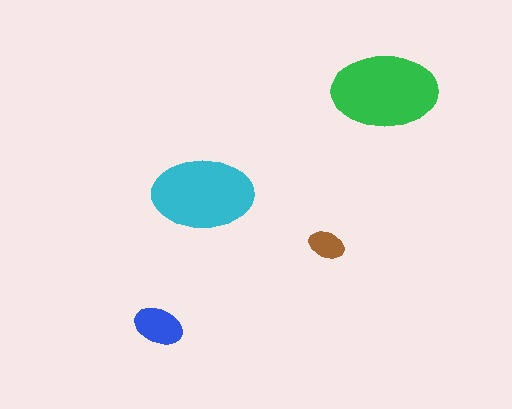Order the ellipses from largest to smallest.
the green one, the cyan one, the blue one, the brown one.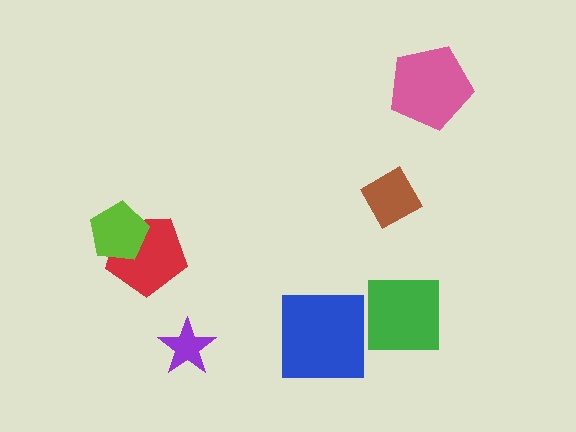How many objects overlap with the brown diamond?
0 objects overlap with the brown diamond.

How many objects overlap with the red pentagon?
1 object overlaps with the red pentagon.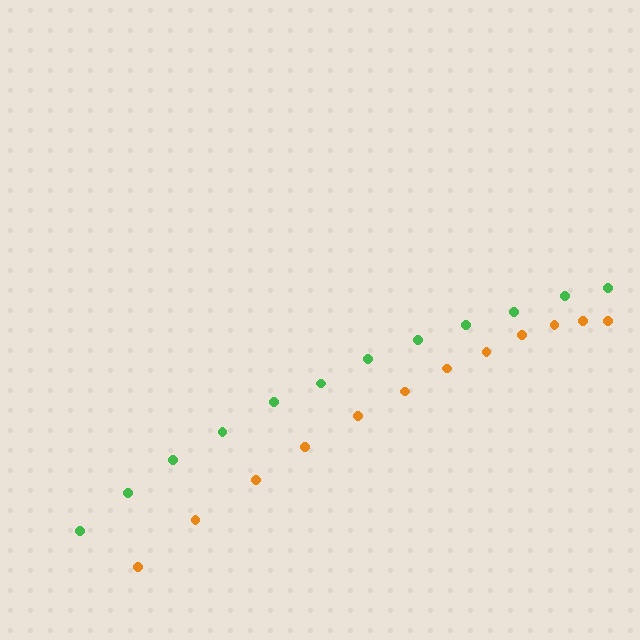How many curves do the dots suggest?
There are 2 distinct paths.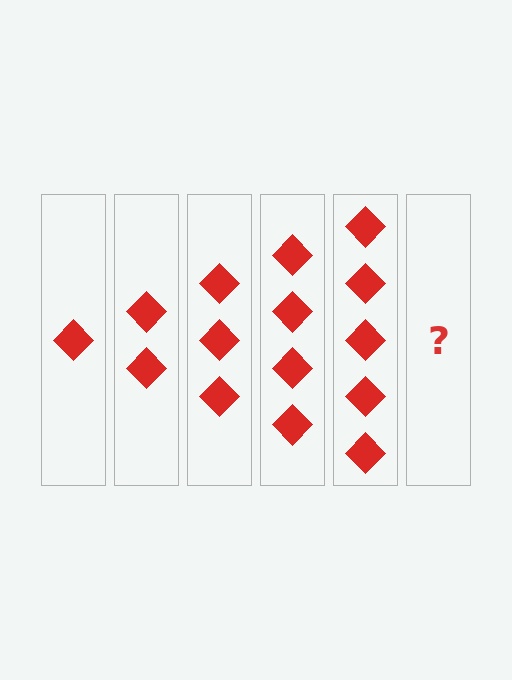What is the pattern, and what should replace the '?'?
The pattern is that each step adds one more diamond. The '?' should be 6 diamonds.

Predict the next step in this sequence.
The next step is 6 diamonds.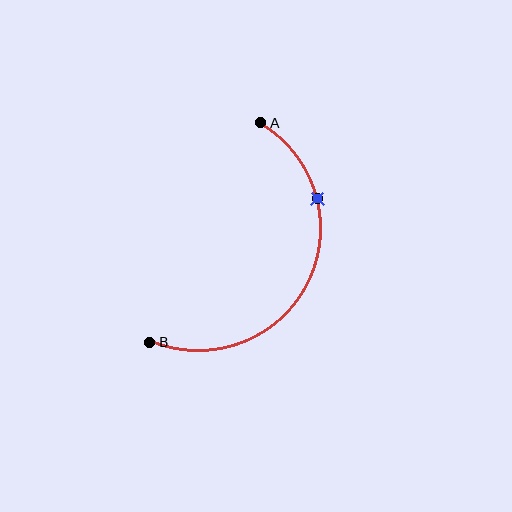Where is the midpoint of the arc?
The arc midpoint is the point on the curve farthest from the straight line joining A and B. It sits to the right of that line.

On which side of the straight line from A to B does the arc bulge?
The arc bulges to the right of the straight line connecting A and B.